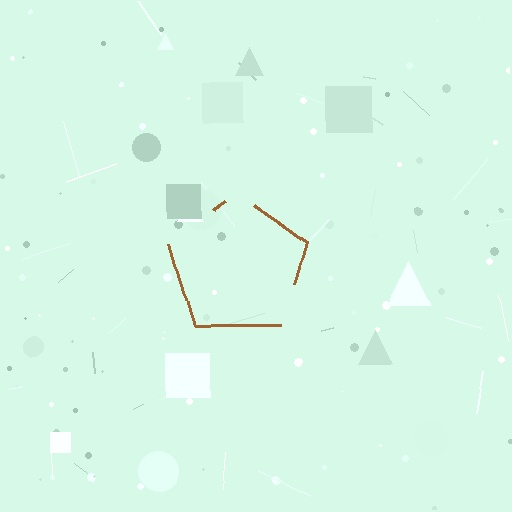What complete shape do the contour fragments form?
The contour fragments form a pentagon.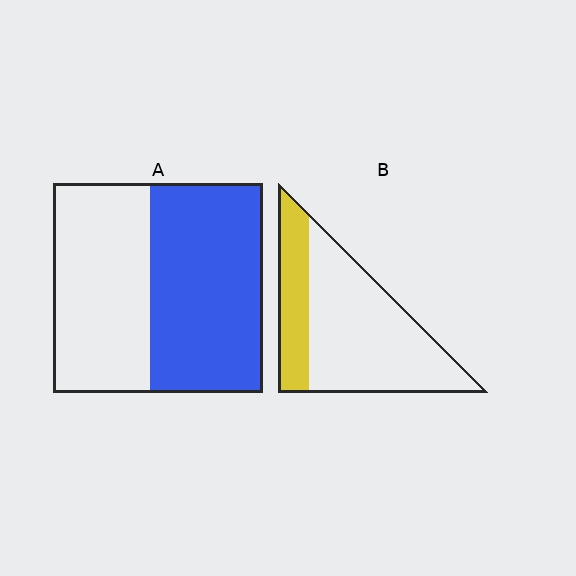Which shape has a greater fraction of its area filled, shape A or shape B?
Shape A.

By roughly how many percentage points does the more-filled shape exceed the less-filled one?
By roughly 25 percentage points (A over B).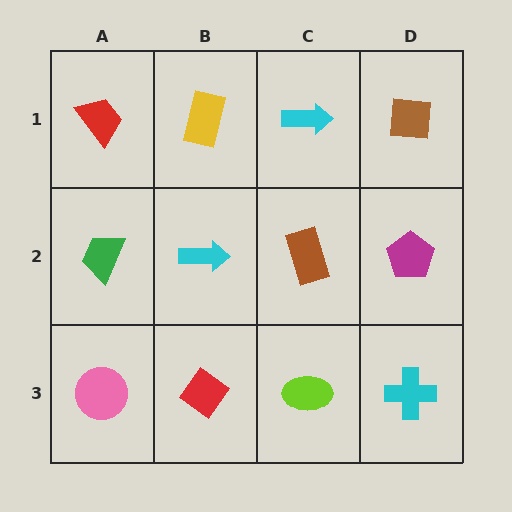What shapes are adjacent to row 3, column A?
A green trapezoid (row 2, column A), a red diamond (row 3, column B).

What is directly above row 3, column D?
A magenta pentagon.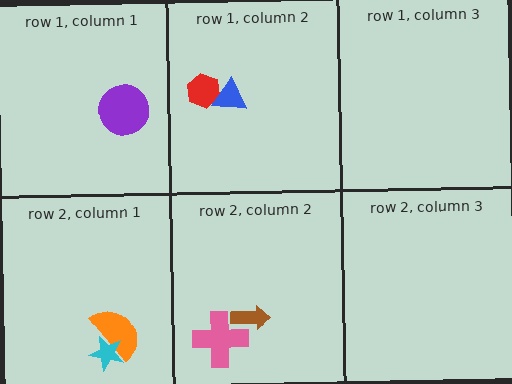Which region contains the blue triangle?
The row 1, column 2 region.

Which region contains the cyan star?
The row 2, column 1 region.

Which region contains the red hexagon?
The row 1, column 2 region.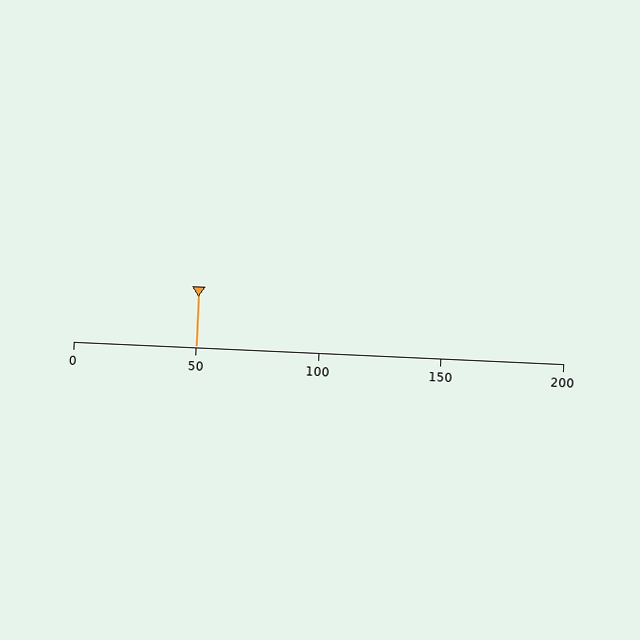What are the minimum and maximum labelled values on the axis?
The axis runs from 0 to 200.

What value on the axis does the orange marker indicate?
The marker indicates approximately 50.